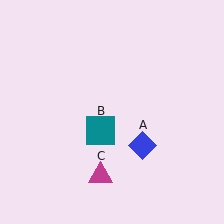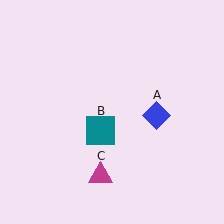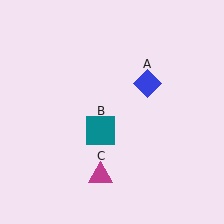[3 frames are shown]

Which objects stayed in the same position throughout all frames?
Teal square (object B) and magenta triangle (object C) remained stationary.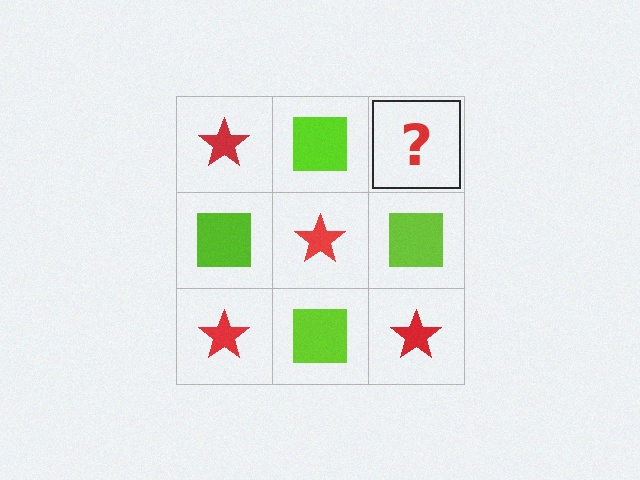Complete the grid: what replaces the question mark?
The question mark should be replaced with a red star.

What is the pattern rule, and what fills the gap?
The rule is that it alternates red star and lime square in a checkerboard pattern. The gap should be filled with a red star.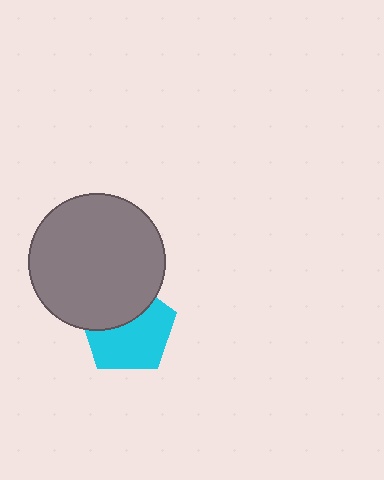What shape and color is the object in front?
The object in front is a gray circle.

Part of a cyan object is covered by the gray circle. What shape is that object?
It is a pentagon.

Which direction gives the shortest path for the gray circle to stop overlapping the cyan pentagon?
Moving up gives the shortest separation.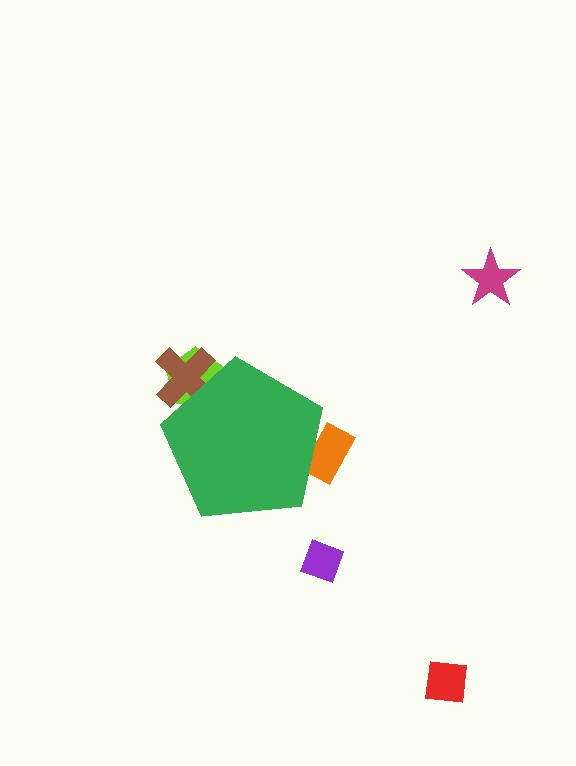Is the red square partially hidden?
No, the red square is fully visible.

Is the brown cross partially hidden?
Yes, the brown cross is partially hidden behind the green pentagon.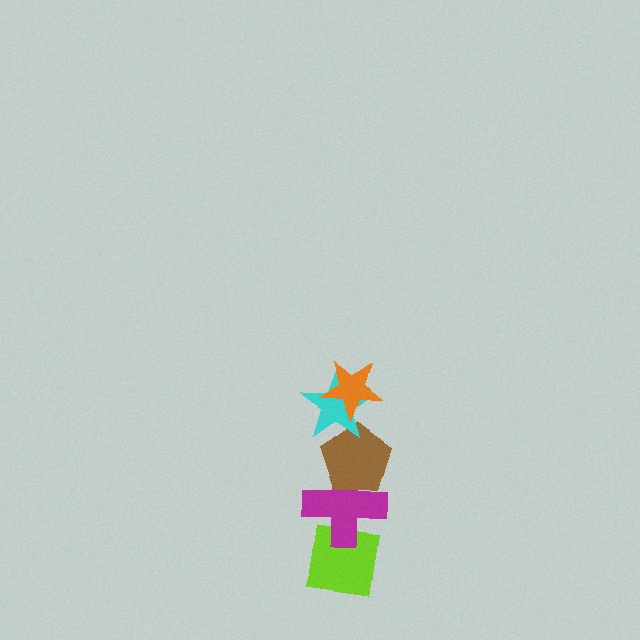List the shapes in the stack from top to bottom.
From top to bottom: the orange star, the cyan star, the brown pentagon, the magenta cross, the lime square.